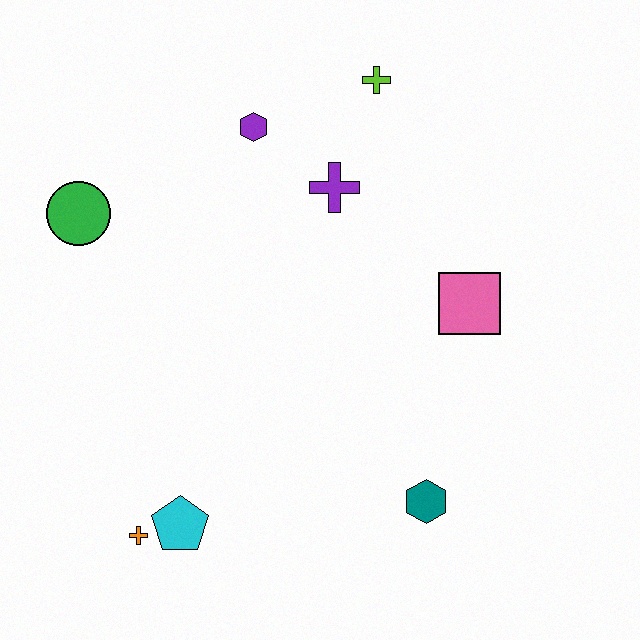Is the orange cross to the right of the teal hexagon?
No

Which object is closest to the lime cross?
The purple cross is closest to the lime cross.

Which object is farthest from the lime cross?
The orange cross is farthest from the lime cross.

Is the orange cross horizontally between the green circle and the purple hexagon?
Yes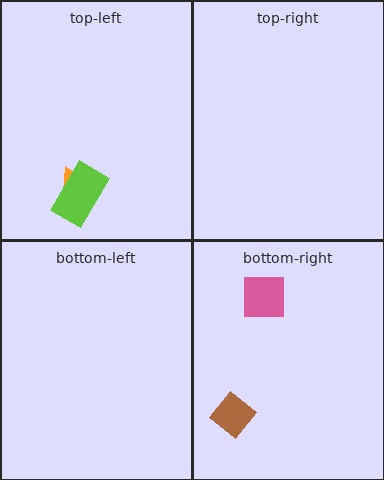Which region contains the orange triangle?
The top-left region.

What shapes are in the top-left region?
The orange triangle, the lime rectangle.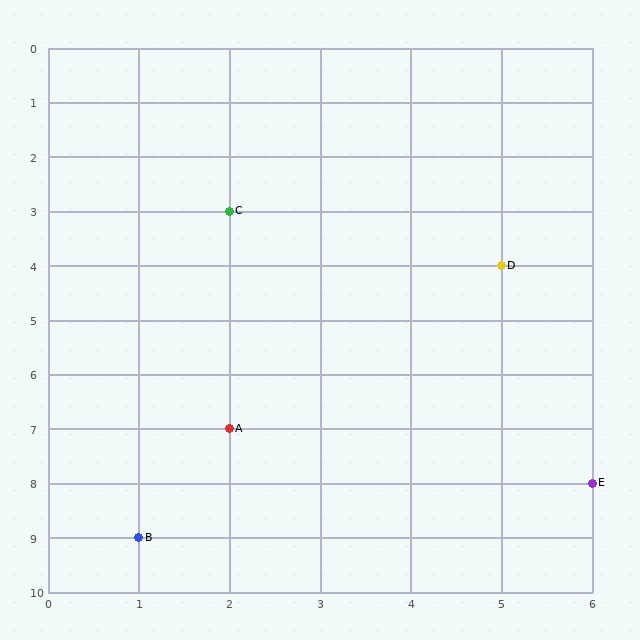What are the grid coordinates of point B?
Point B is at grid coordinates (1, 9).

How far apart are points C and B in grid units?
Points C and B are 1 column and 6 rows apart (about 6.1 grid units diagonally).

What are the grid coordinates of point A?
Point A is at grid coordinates (2, 7).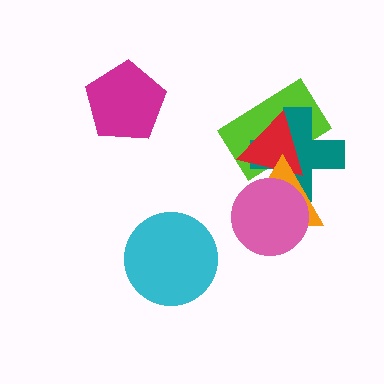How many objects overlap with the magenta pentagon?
0 objects overlap with the magenta pentagon.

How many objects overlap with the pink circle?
3 objects overlap with the pink circle.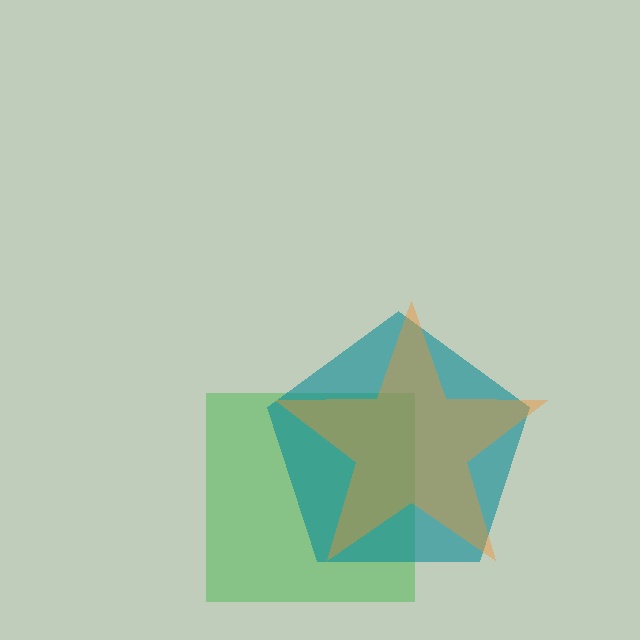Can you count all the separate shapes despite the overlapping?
Yes, there are 3 separate shapes.